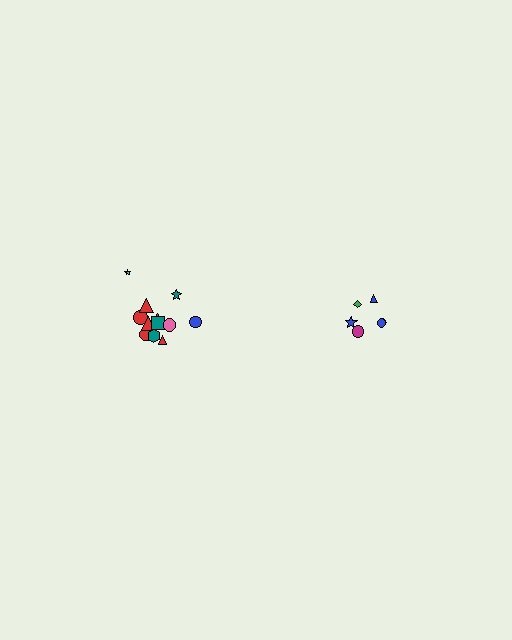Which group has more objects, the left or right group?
The left group.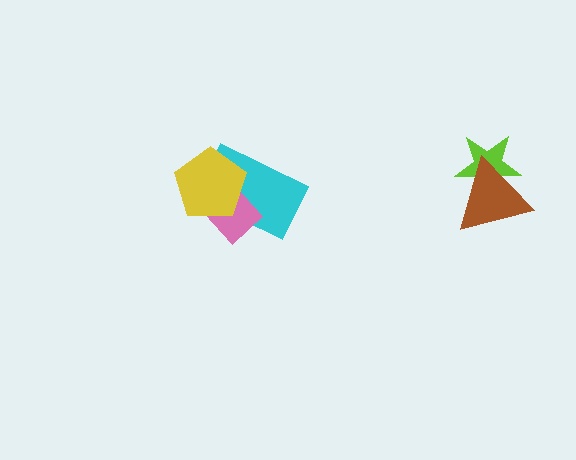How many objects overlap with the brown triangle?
1 object overlaps with the brown triangle.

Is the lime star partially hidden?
Yes, it is partially covered by another shape.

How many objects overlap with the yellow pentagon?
2 objects overlap with the yellow pentagon.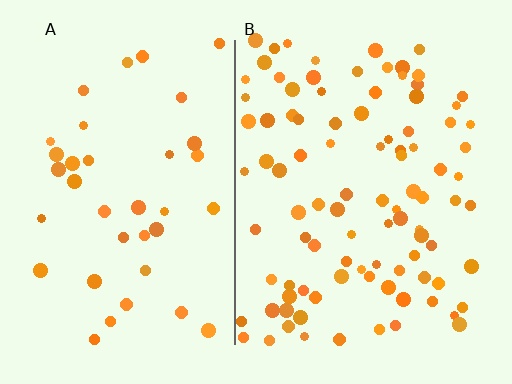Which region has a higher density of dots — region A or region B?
B (the right).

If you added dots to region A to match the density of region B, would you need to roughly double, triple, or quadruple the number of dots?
Approximately triple.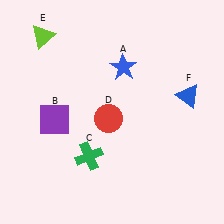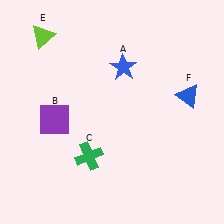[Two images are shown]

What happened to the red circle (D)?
The red circle (D) was removed in Image 2. It was in the bottom-left area of Image 1.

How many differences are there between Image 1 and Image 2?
There is 1 difference between the two images.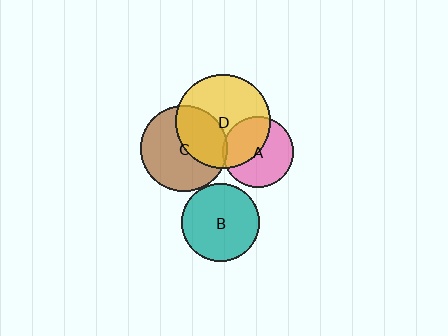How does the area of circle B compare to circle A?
Approximately 1.2 times.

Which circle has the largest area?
Circle D (yellow).